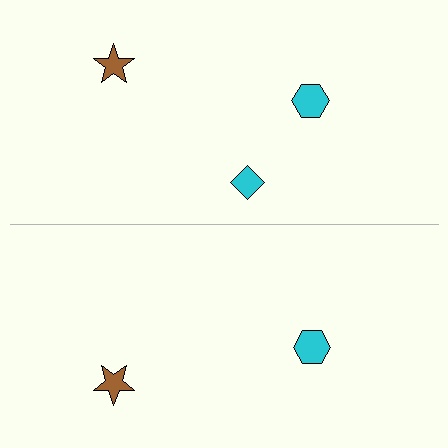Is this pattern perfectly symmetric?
No, the pattern is not perfectly symmetric. A cyan diamond is missing from the bottom side.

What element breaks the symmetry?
A cyan diamond is missing from the bottom side.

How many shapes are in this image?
There are 5 shapes in this image.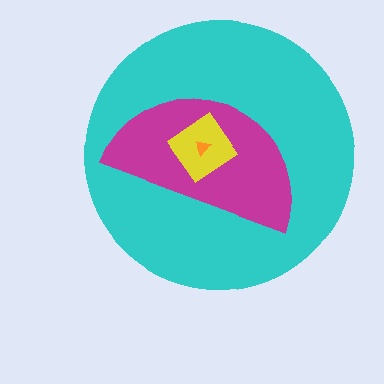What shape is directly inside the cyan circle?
The magenta semicircle.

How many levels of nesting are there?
4.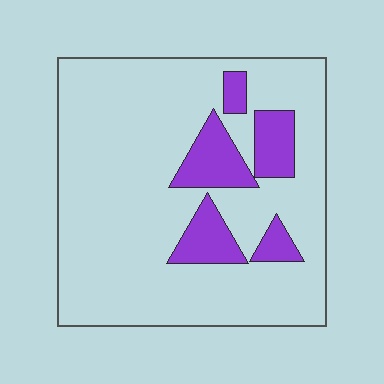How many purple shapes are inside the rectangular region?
5.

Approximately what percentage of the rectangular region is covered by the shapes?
Approximately 15%.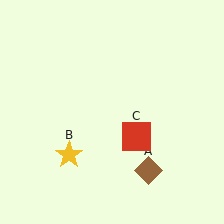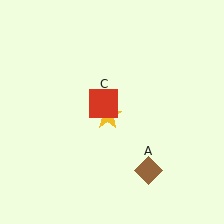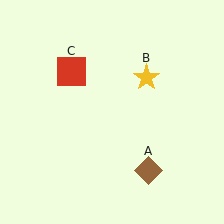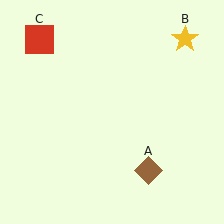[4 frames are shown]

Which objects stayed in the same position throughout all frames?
Brown diamond (object A) remained stationary.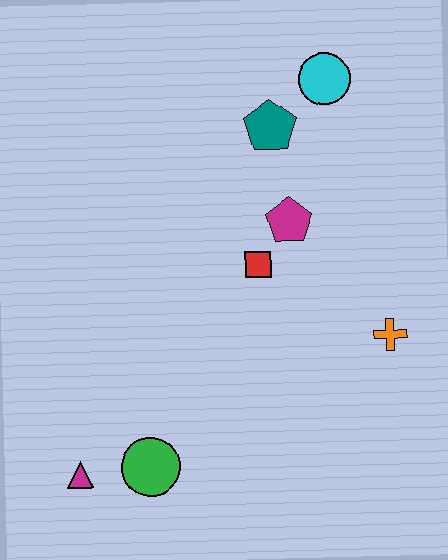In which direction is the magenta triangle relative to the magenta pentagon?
The magenta triangle is below the magenta pentagon.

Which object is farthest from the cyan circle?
The magenta triangle is farthest from the cyan circle.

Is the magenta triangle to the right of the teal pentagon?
No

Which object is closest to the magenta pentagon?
The red square is closest to the magenta pentagon.